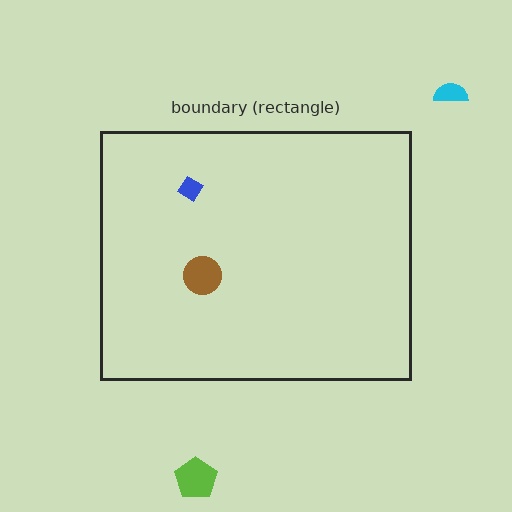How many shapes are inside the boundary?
2 inside, 2 outside.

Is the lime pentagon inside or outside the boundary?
Outside.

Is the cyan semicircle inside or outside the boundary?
Outside.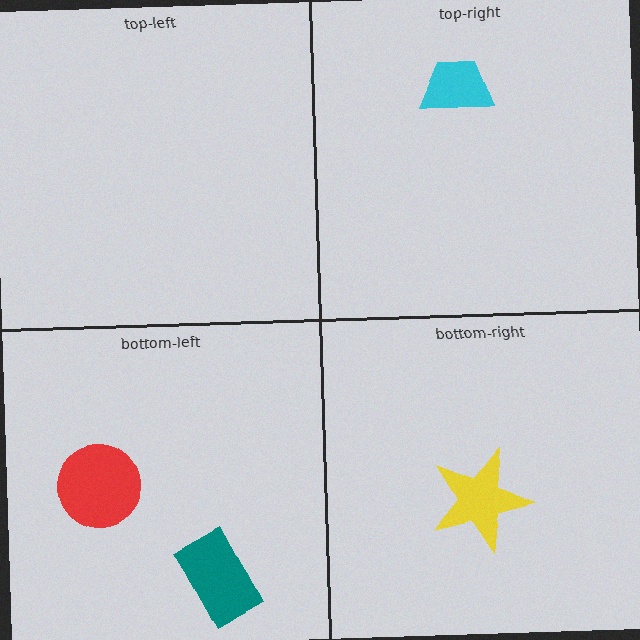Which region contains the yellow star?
The bottom-right region.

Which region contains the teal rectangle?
The bottom-left region.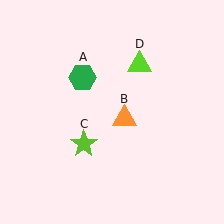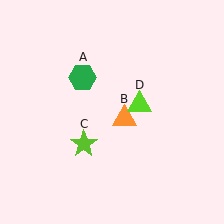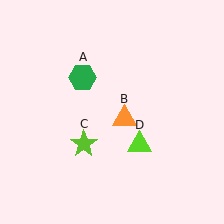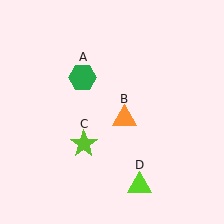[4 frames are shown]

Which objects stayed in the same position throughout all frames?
Green hexagon (object A) and orange triangle (object B) and lime star (object C) remained stationary.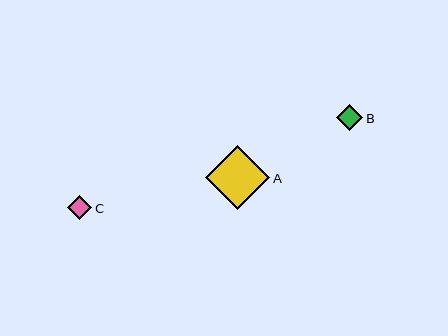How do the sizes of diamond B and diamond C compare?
Diamond B and diamond C are approximately the same size.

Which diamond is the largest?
Diamond A is the largest with a size of approximately 64 pixels.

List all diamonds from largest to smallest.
From largest to smallest: A, B, C.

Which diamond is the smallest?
Diamond C is the smallest with a size of approximately 24 pixels.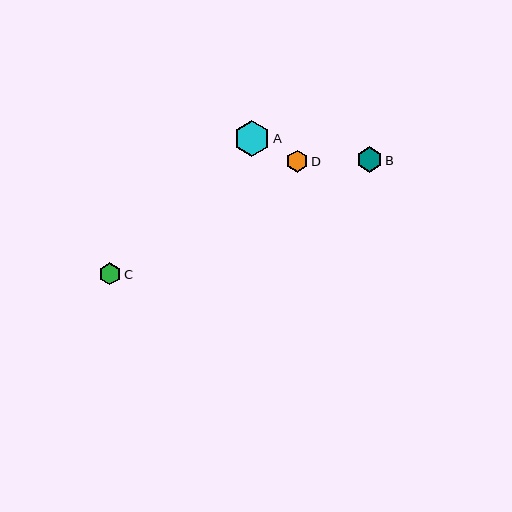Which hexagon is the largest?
Hexagon A is the largest with a size of approximately 36 pixels.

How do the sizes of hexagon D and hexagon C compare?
Hexagon D and hexagon C are approximately the same size.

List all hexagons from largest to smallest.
From largest to smallest: A, B, D, C.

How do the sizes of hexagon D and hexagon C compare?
Hexagon D and hexagon C are approximately the same size.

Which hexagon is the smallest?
Hexagon C is the smallest with a size of approximately 22 pixels.